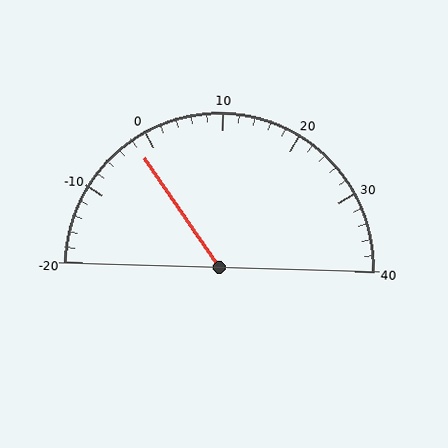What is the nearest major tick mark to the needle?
The nearest major tick mark is 0.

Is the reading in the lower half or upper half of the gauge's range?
The reading is in the lower half of the range (-20 to 40).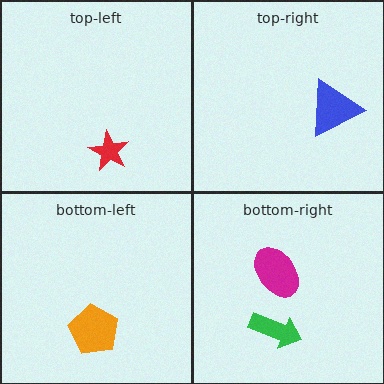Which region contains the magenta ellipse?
The bottom-right region.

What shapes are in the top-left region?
The red star.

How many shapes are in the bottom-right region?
2.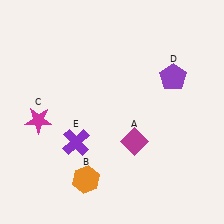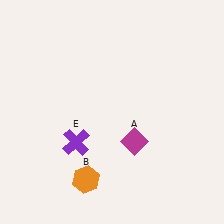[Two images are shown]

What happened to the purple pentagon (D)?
The purple pentagon (D) was removed in Image 2. It was in the top-right area of Image 1.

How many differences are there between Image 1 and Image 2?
There are 2 differences between the two images.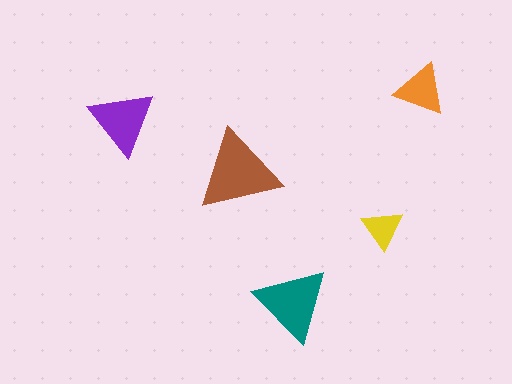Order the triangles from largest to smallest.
the brown one, the teal one, the purple one, the orange one, the yellow one.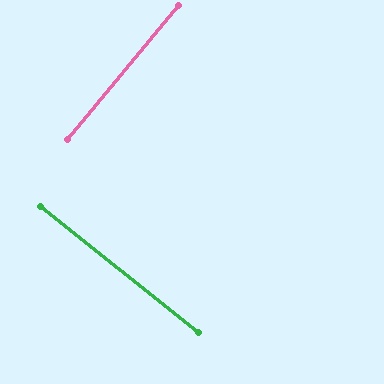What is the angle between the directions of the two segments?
Approximately 89 degrees.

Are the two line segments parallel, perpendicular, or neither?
Perpendicular — they meet at approximately 89°.